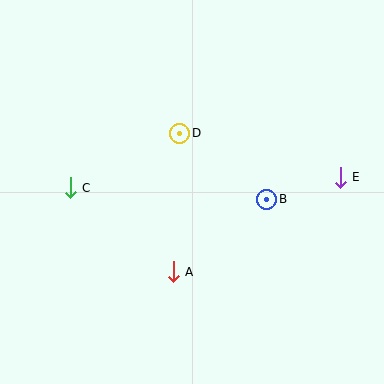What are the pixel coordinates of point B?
Point B is at (267, 199).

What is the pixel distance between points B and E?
The distance between B and E is 77 pixels.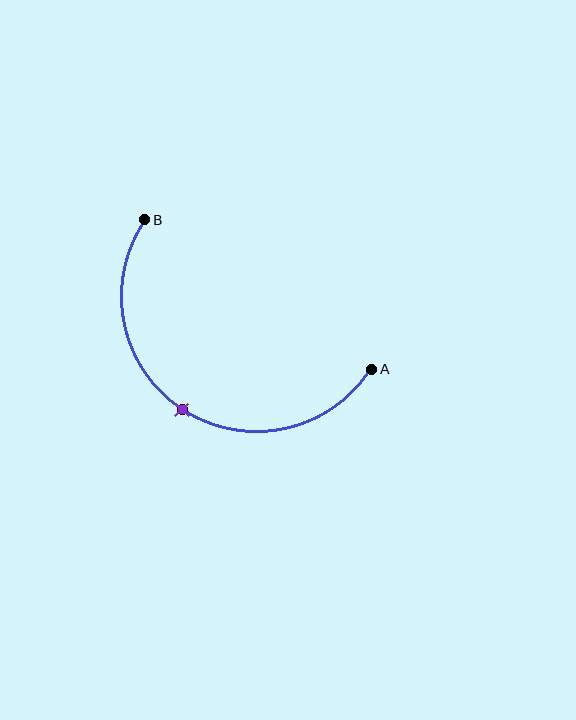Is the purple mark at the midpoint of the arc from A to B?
Yes. The purple mark lies on the arc at equal arc-length from both A and B — it is the arc midpoint.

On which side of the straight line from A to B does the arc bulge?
The arc bulges below the straight line connecting A and B.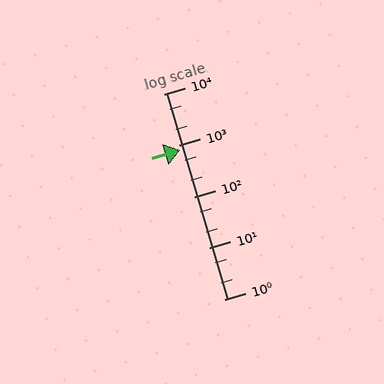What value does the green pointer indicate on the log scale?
The pointer indicates approximately 820.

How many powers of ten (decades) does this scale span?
The scale spans 4 decades, from 1 to 10000.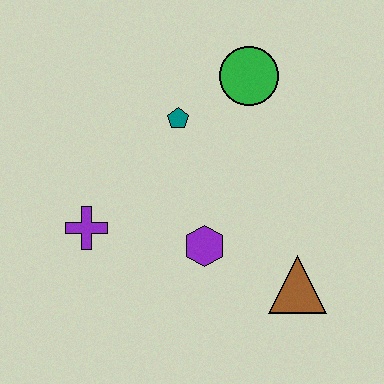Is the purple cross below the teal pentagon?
Yes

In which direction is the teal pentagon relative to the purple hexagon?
The teal pentagon is above the purple hexagon.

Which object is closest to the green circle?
The teal pentagon is closest to the green circle.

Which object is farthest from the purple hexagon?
The green circle is farthest from the purple hexagon.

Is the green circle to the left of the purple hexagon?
No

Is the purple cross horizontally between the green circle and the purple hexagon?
No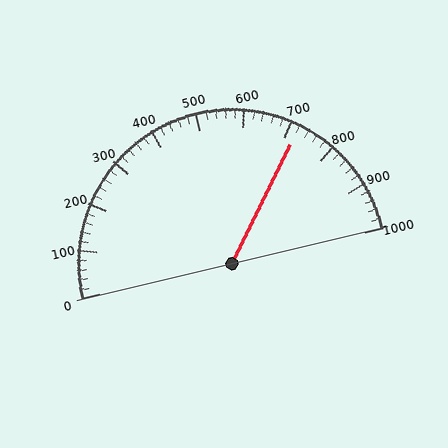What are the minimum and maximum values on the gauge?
The gauge ranges from 0 to 1000.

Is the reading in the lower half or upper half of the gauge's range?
The reading is in the upper half of the range (0 to 1000).